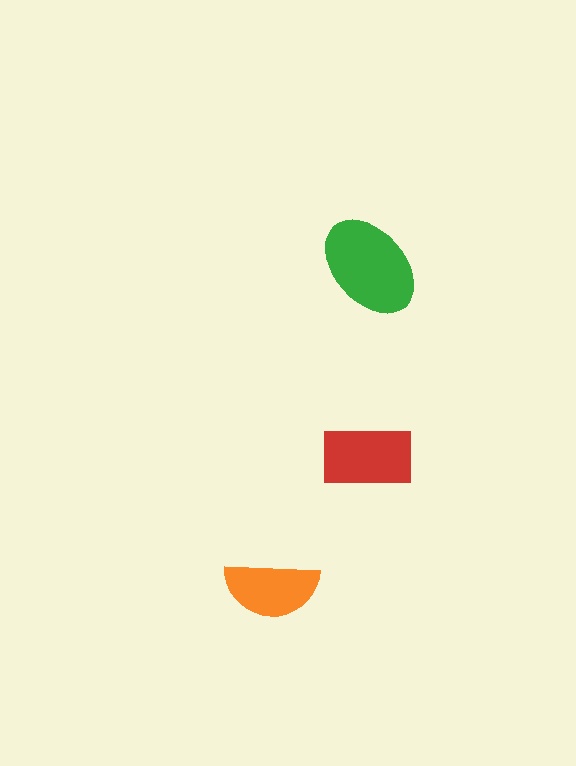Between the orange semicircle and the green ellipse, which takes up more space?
The green ellipse.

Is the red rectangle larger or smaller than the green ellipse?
Smaller.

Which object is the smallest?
The orange semicircle.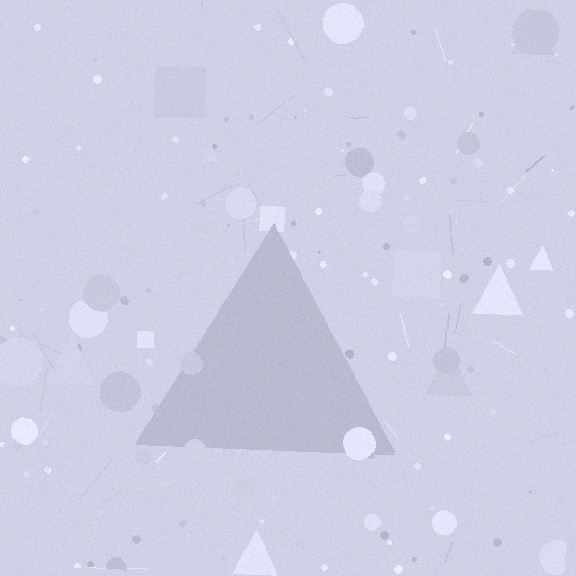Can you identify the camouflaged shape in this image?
The camouflaged shape is a triangle.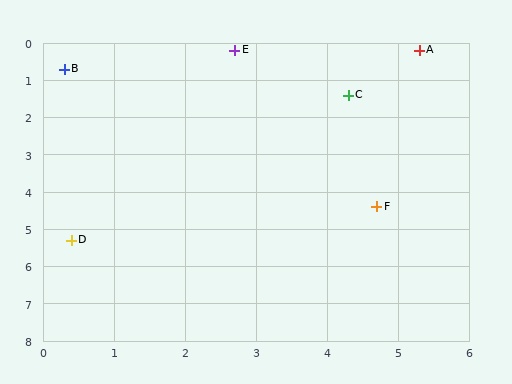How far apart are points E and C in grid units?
Points E and C are about 2.0 grid units apart.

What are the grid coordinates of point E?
Point E is at approximately (2.7, 0.2).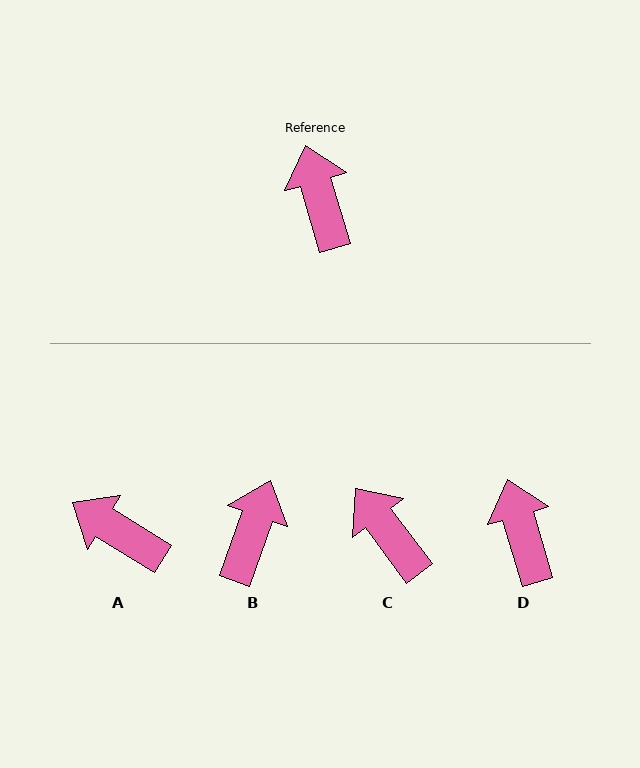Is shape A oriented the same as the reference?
No, it is off by about 42 degrees.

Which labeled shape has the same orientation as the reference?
D.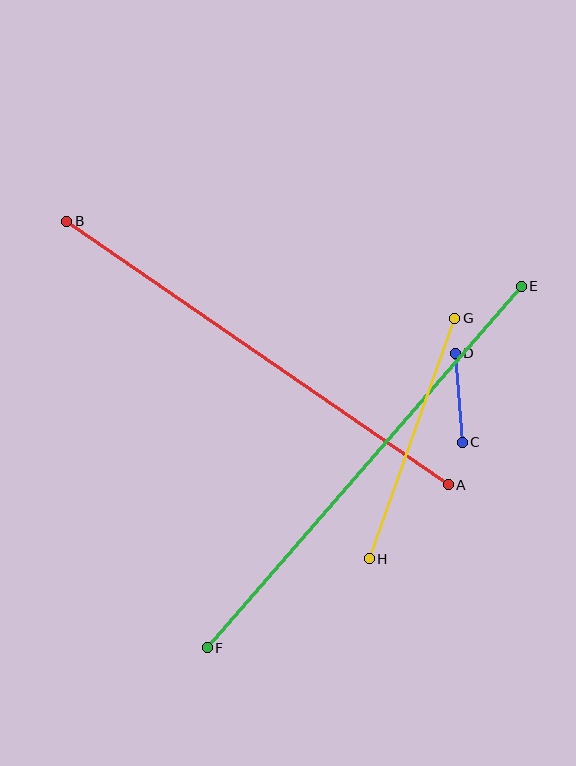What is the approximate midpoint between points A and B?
The midpoint is at approximately (258, 353) pixels.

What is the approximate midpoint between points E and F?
The midpoint is at approximately (364, 467) pixels.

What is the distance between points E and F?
The distance is approximately 479 pixels.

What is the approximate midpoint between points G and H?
The midpoint is at approximately (412, 438) pixels.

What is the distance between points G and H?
The distance is approximately 255 pixels.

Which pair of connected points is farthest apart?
Points E and F are farthest apart.